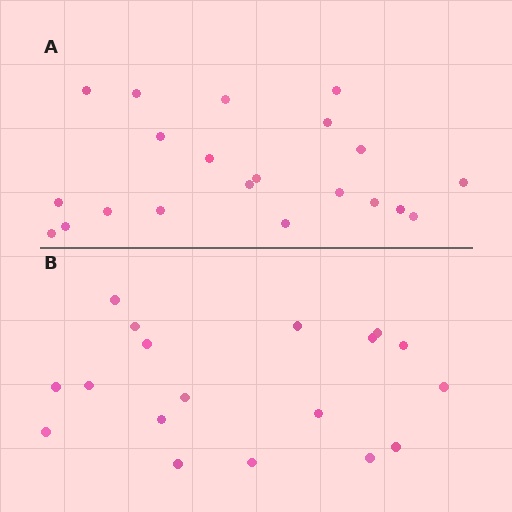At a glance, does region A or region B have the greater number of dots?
Region A (the top region) has more dots.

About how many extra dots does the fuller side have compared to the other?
Region A has just a few more — roughly 2 or 3 more dots than region B.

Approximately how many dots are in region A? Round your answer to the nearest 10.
About 20 dots. (The exact count is 21, which rounds to 20.)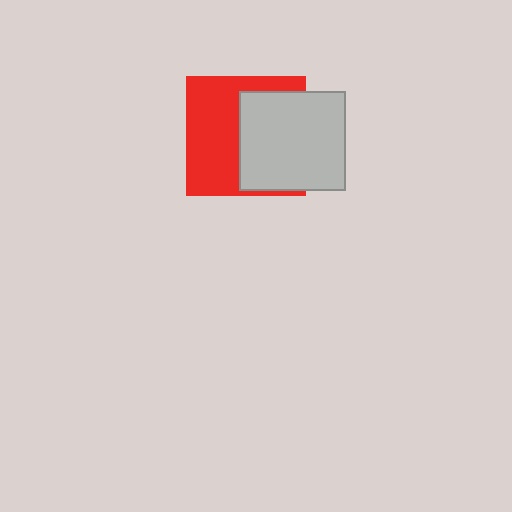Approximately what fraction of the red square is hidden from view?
Roughly 46% of the red square is hidden behind the light gray rectangle.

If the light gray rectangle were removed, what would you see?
You would see the complete red square.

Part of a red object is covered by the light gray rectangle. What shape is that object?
It is a square.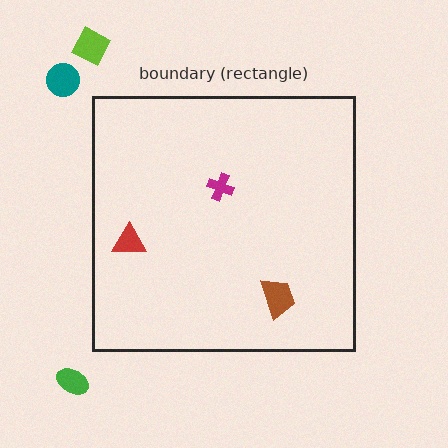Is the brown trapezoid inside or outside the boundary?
Inside.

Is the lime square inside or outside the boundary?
Outside.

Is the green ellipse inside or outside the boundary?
Outside.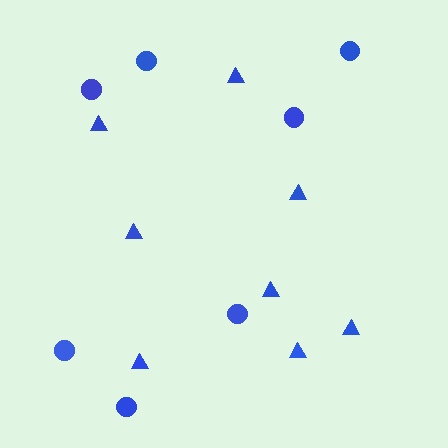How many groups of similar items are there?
There are 2 groups: one group of triangles (8) and one group of circles (7).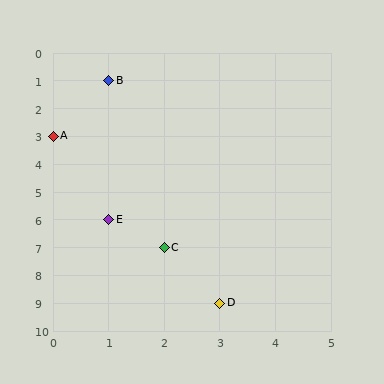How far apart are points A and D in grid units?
Points A and D are 3 columns and 6 rows apart (about 6.7 grid units diagonally).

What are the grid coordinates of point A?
Point A is at grid coordinates (0, 3).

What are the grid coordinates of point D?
Point D is at grid coordinates (3, 9).